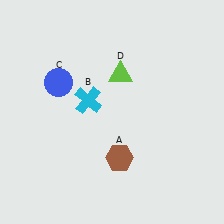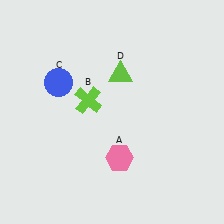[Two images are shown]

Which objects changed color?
A changed from brown to pink. B changed from cyan to lime.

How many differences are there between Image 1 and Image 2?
There are 2 differences between the two images.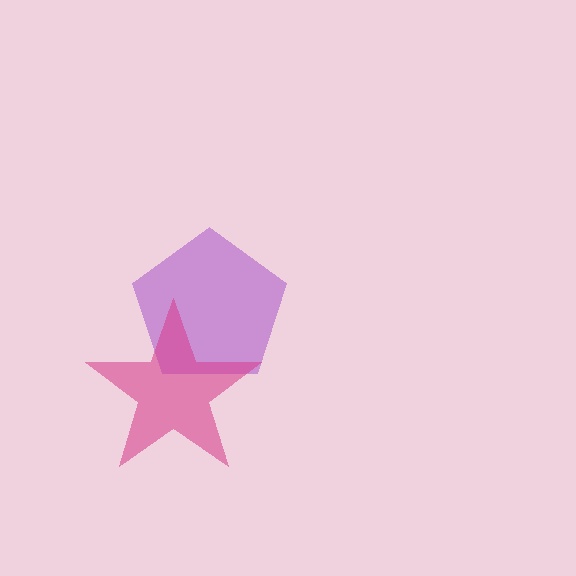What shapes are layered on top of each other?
The layered shapes are: a purple pentagon, a magenta star.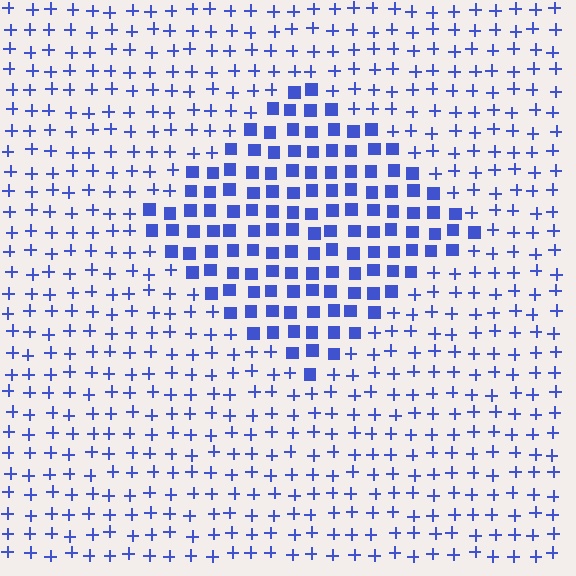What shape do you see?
I see a diamond.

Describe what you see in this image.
The image is filled with small blue elements arranged in a uniform grid. A diamond-shaped region contains squares, while the surrounding area contains plus signs. The boundary is defined purely by the change in element shape.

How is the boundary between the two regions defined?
The boundary is defined by a change in element shape: squares inside vs. plus signs outside. All elements share the same color and spacing.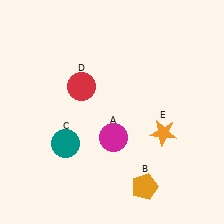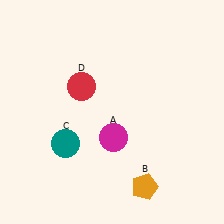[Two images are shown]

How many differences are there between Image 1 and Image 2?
There is 1 difference between the two images.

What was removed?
The orange star (E) was removed in Image 2.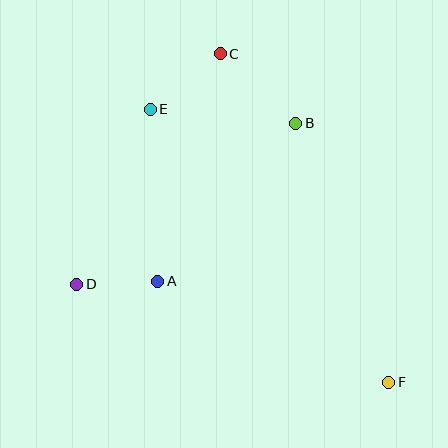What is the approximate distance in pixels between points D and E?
The distance between D and E is approximately 190 pixels.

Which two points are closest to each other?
Points A and D are closest to each other.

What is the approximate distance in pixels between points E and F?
The distance between E and F is approximately 362 pixels.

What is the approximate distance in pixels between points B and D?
The distance between B and D is approximately 272 pixels.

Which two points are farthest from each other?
Points C and F are farthest from each other.